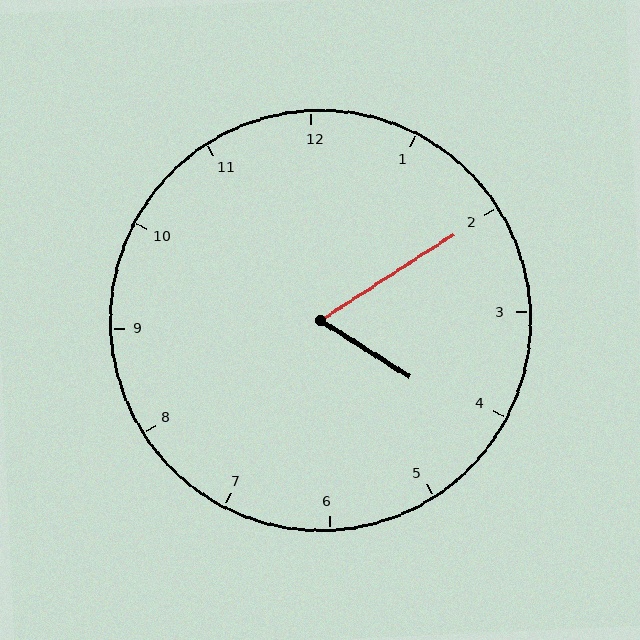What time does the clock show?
4:10.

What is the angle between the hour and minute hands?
Approximately 65 degrees.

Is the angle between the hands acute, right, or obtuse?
It is acute.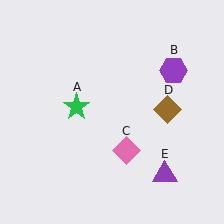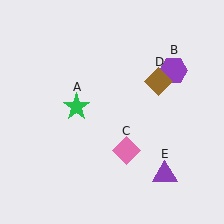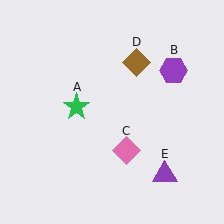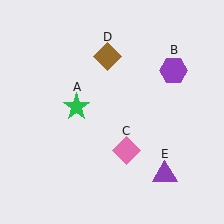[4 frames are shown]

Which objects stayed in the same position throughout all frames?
Green star (object A) and purple hexagon (object B) and pink diamond (object C) and purple triangle (object E) remained stationary.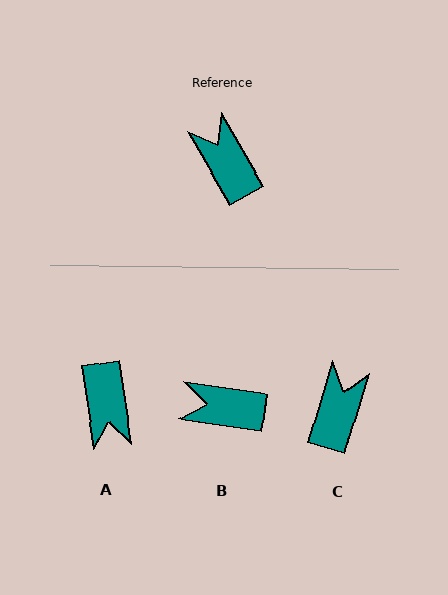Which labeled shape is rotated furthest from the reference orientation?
A, about 159 degrees away.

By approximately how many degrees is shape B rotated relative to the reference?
Approximately 52 degrees counter-clockwise.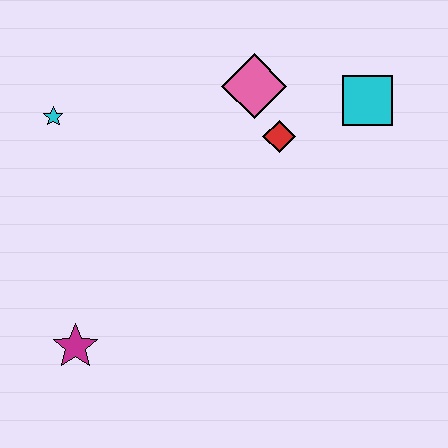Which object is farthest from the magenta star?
The cyan square is farthest from the magenta star.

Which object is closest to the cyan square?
The red diamond is closest to the cyan square.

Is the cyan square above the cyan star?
Yes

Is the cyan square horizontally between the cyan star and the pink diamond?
No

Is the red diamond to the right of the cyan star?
Yes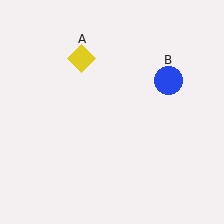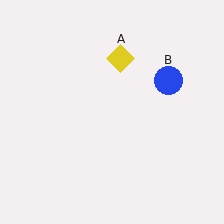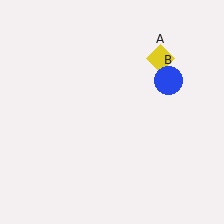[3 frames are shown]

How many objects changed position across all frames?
1 object changed position: yellow diamond (object A).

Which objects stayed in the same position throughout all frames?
Blue circle (object B) remained stationary.